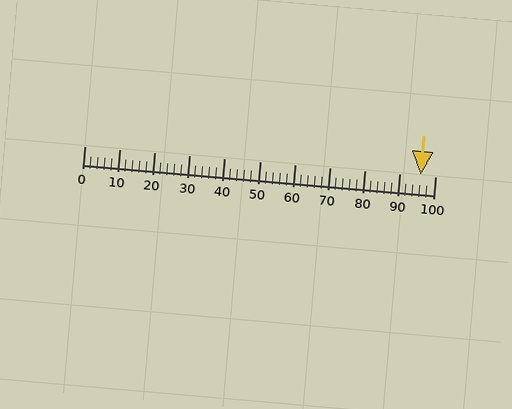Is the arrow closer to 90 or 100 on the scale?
The arrow is closer to 100.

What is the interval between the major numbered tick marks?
The major tick marks are spaced 10 units apart.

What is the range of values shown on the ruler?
The ruler shows values from 0 to 100.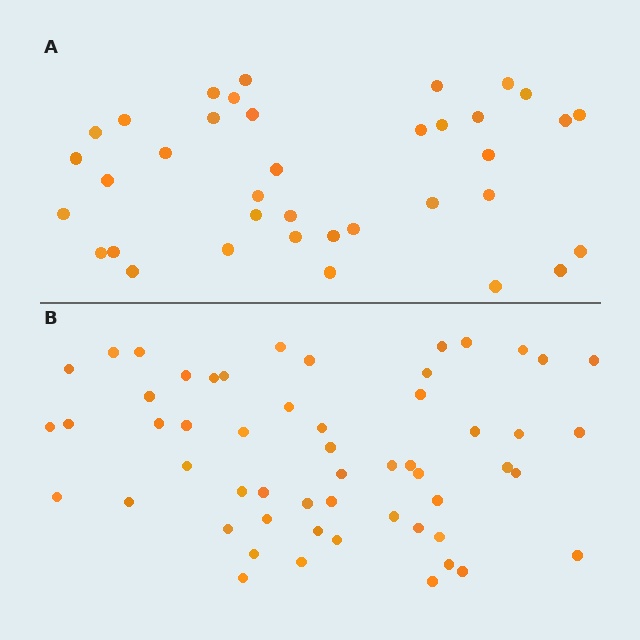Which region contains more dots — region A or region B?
Region B (the bottom region) has more dots.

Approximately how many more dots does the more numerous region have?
Region B has approximately 20 more dots than region A.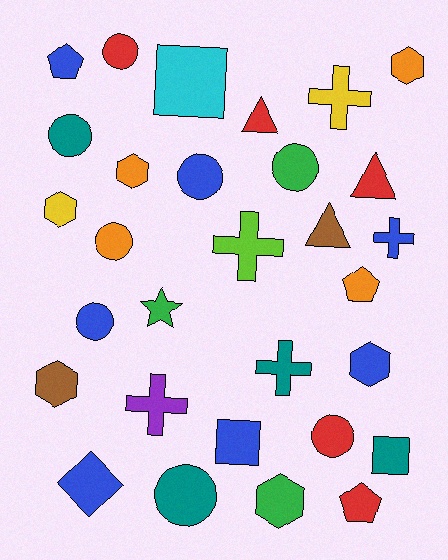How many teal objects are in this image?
There are 4 teal objects.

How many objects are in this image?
There are 30 objects.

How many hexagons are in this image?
There are 6 hexagons.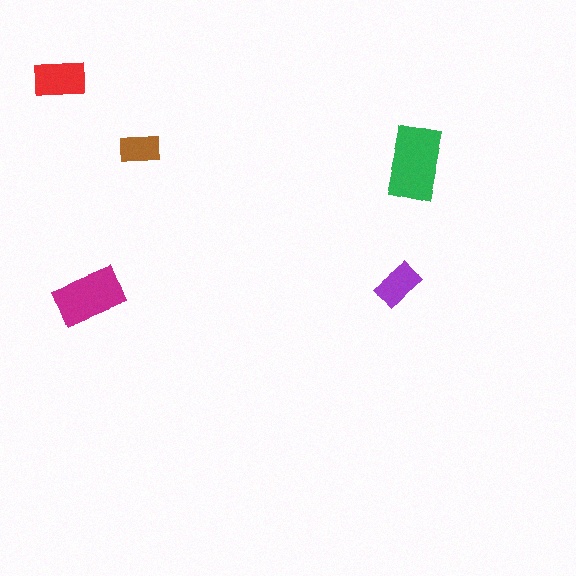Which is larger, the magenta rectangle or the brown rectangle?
The magenta one.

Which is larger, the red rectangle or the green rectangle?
The green one.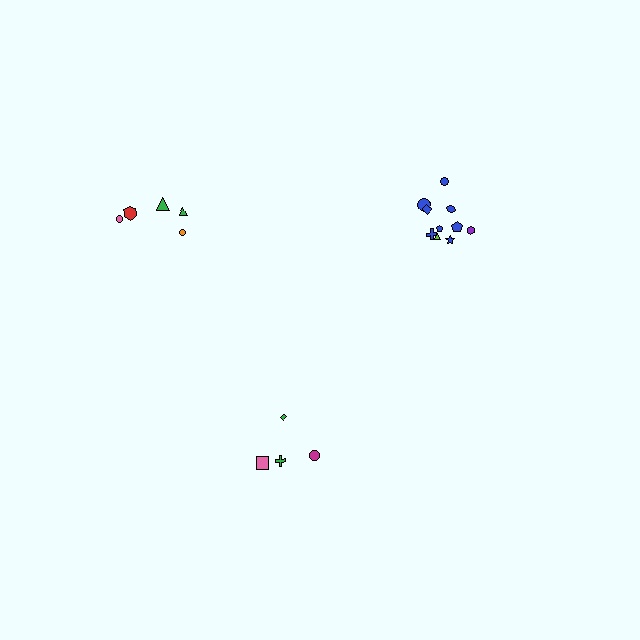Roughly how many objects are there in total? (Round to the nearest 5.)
Roughly 20 objects in total.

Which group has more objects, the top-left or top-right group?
The top-right group.